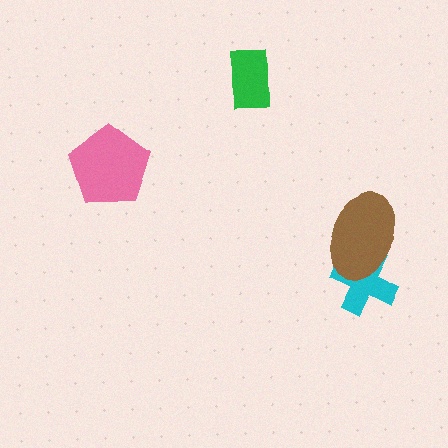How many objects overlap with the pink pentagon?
0 objects overlap with the pink pentagon.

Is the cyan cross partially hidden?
Yes, it is partially covered by another shape.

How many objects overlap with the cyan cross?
1 object overlaps with the cyan cross.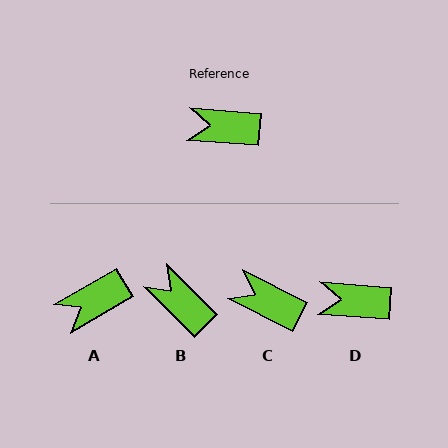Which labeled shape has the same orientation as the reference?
D.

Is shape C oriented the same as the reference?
No, it is off by about 22 degrees.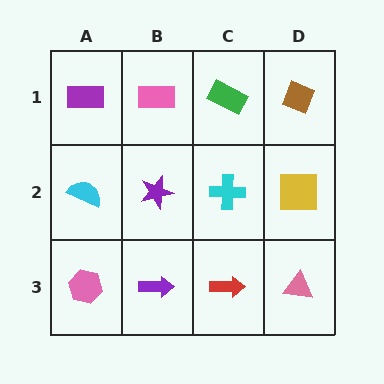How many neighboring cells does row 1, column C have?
3.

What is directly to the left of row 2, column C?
A purple star.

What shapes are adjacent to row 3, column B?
A purple star (row 2, column B), a pink hexagon (row 3, column A), a red arrow (row 3, column C).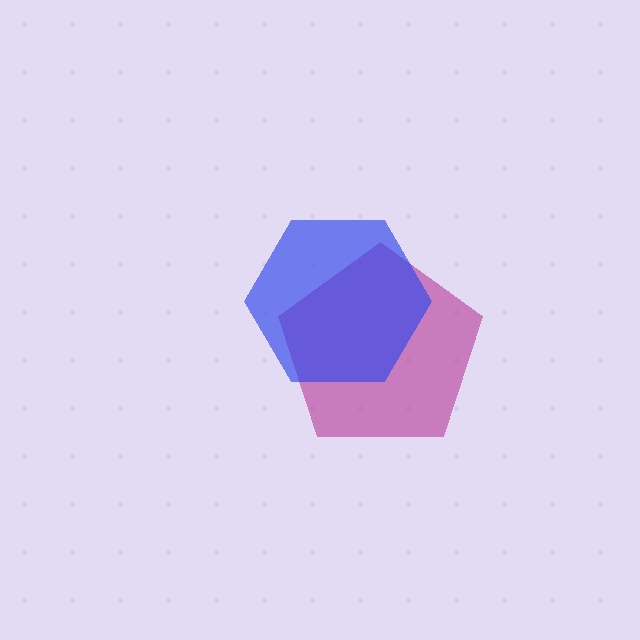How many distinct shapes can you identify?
There are 2 distinct shapes: a magenta pentagon, a blue hexagon.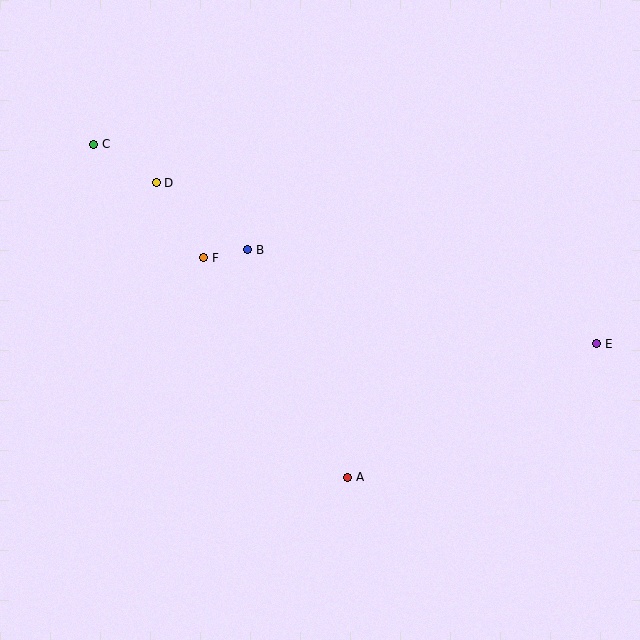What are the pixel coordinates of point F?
Point F is at (204, 258).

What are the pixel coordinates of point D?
Point D is at (156, 183).